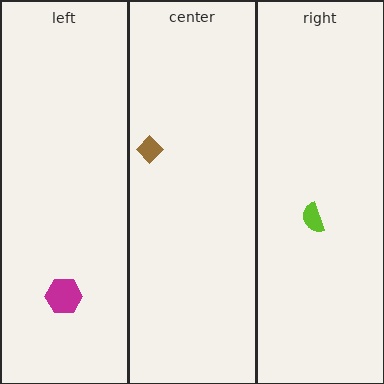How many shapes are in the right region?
1.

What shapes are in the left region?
The magenta hexagon.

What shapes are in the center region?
The brown diamond.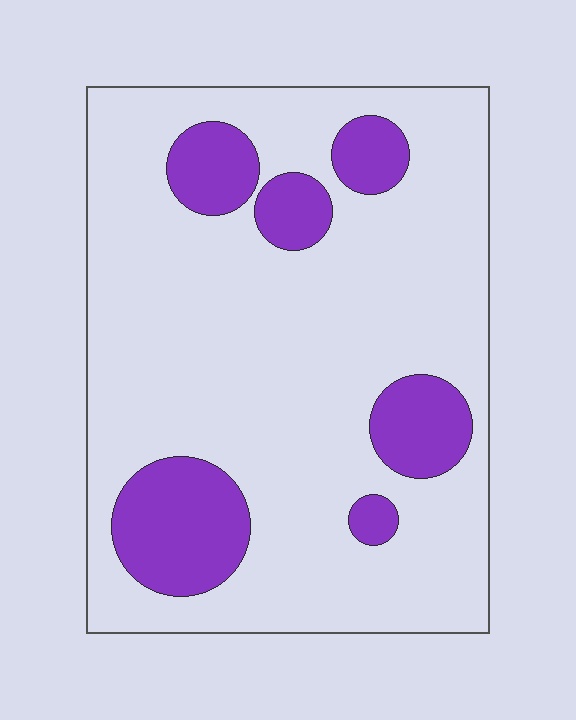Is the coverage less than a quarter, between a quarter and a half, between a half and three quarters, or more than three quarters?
Less than a quarter.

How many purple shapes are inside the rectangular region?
6.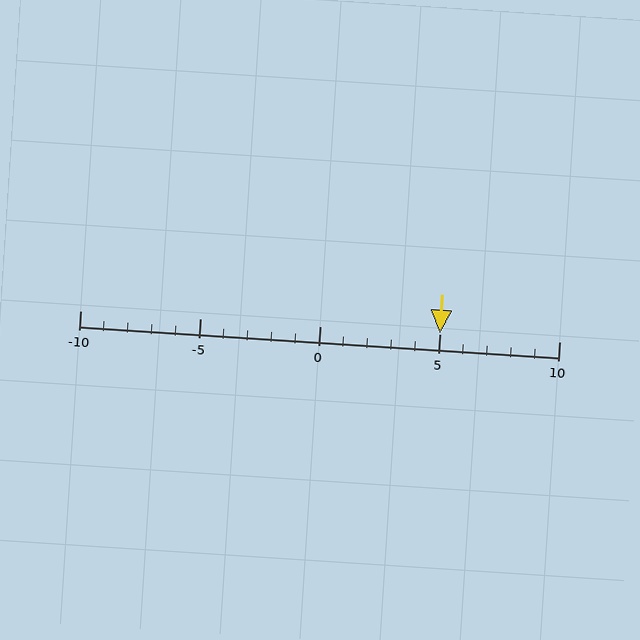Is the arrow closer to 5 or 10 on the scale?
The arrow is closer to 5.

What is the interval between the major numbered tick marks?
The major tick marks are spaced 5 units apart.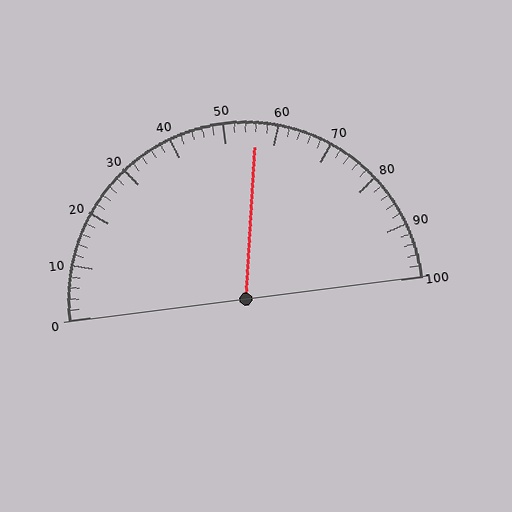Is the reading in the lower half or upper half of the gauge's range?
The reading is in the upper half of the range (0 to 100).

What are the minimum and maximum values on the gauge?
The gauge ranges from 0 to 100.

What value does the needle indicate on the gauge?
The needle indicates approximately 56.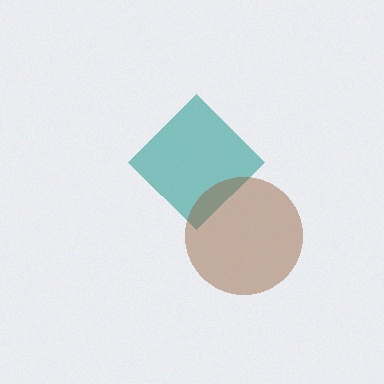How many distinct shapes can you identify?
There are 2 distinct shapes: a teal diamond, a brown circle.